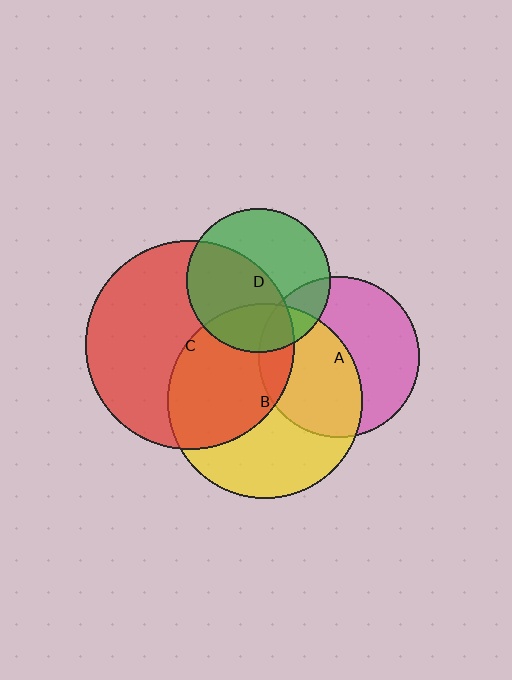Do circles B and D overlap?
Yes.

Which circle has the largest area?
Circle C (red).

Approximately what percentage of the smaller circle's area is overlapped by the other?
Approximately 25%.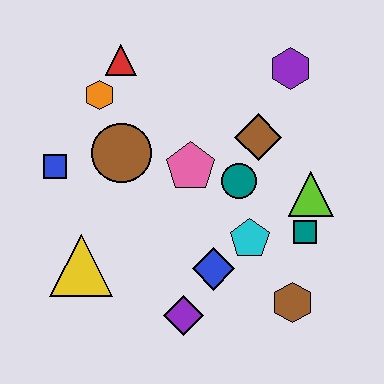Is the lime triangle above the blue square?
No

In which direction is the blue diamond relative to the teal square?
The blue diamond is to the left of the teal square.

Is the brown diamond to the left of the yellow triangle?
No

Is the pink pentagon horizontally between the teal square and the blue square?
Yes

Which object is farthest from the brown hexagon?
The red triangle is farthest from the brown hexagon.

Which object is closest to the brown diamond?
The teal circle is closest to the brown diamond.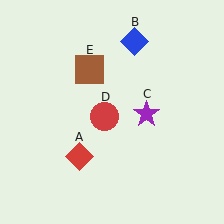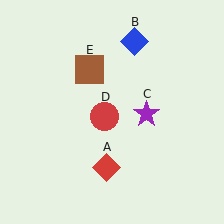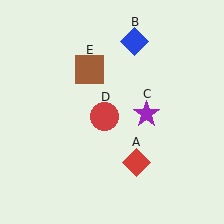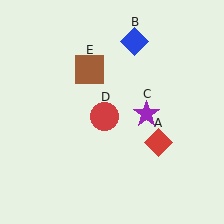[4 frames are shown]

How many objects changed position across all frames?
1 object changed position: red diamond (object A).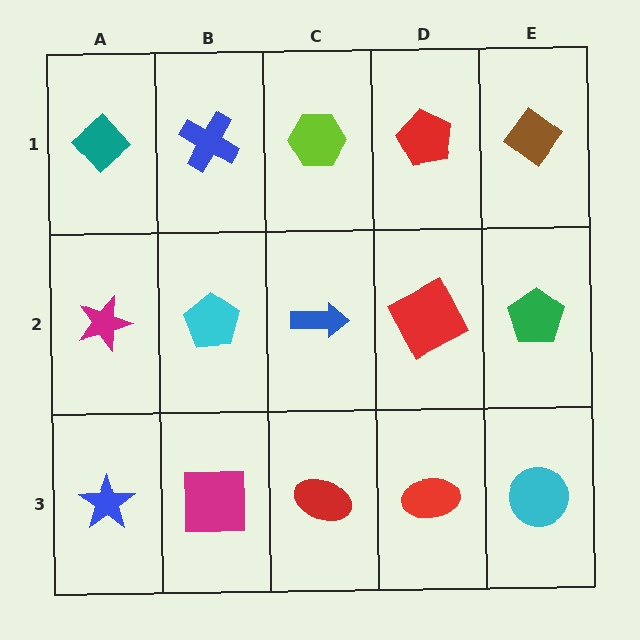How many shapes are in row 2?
5 shapes.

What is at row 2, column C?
A blue arrow.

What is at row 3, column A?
A blue star.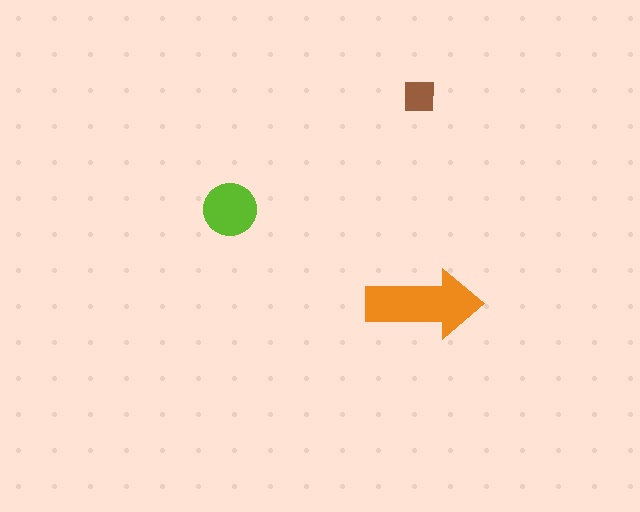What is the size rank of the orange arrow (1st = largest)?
1st.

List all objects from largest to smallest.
The orange arrow, the lime circle, the brown square.